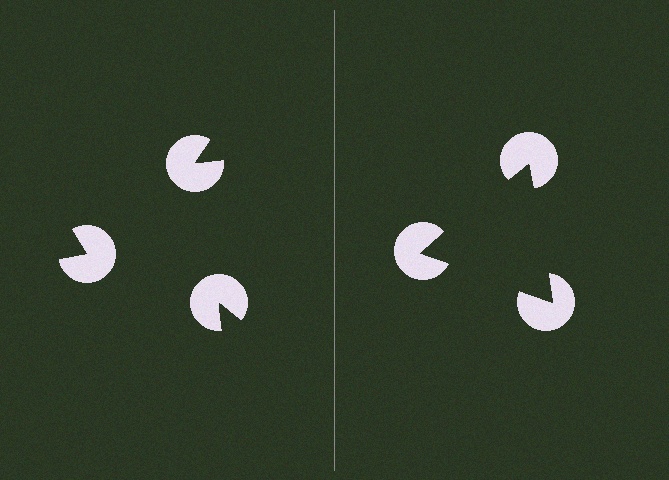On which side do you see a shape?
An illusory triangle appears on the right side. On the left side the wedge cuts are rotated, so no coherent shape forms.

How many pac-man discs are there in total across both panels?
6 — 3 on each side.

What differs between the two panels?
The pac-man discs are positioned identically on both sides; only the wedge orientations differ. On the right they align to a triangle; on the left they are misaligned.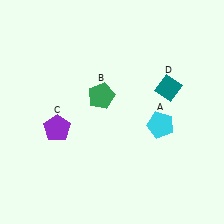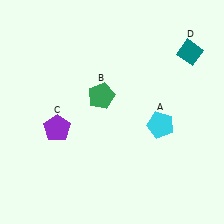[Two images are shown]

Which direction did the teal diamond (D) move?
The teal diamond (D) moved up.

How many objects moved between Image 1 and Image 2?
1 object moved between the two images.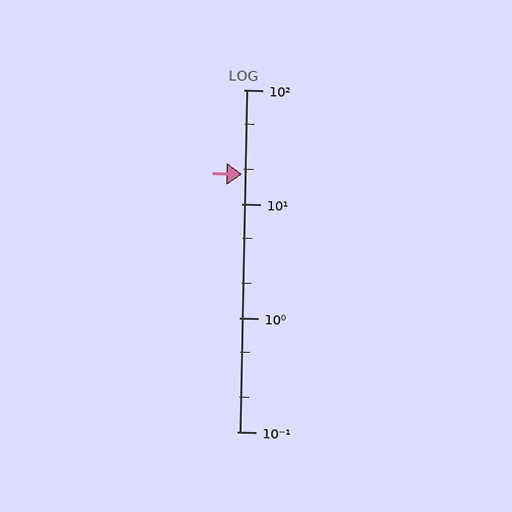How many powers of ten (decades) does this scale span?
The scale spans 3 decades, from 0.1 to 100.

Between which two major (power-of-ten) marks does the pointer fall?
The pointer is between 10 and 100.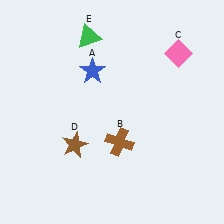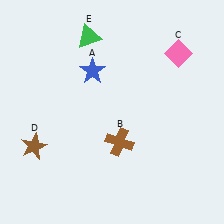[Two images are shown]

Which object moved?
The brown star (D) moved left.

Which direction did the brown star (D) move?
The brown star (D) moved left.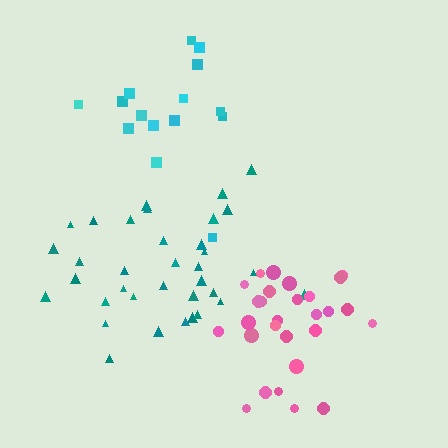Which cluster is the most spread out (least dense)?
Cyan.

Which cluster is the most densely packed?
Pink.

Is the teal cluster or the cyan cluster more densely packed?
Teal.